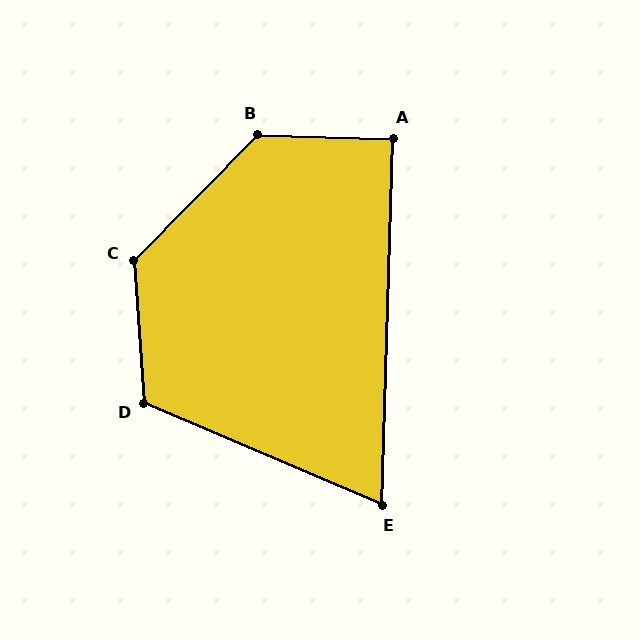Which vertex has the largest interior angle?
B, at approximately 133 degrees.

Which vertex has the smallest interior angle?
E, at approximately 69 degrees.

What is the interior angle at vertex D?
Approximately 117 degrees (obtuse).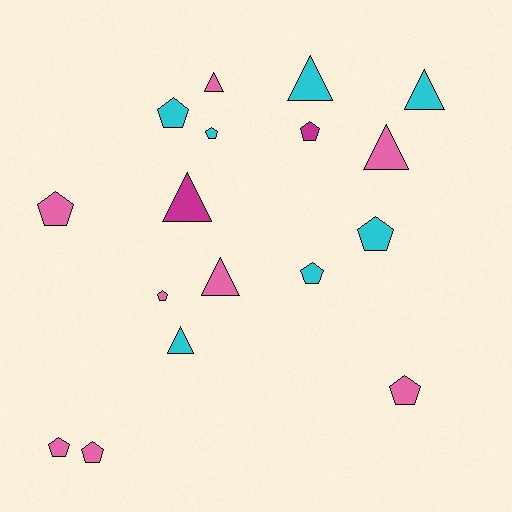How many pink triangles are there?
There are 3 pink triangles.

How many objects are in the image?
There are 17 objects.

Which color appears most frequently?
Pink, with 8 objects.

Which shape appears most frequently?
Pentagon, with 10 objects.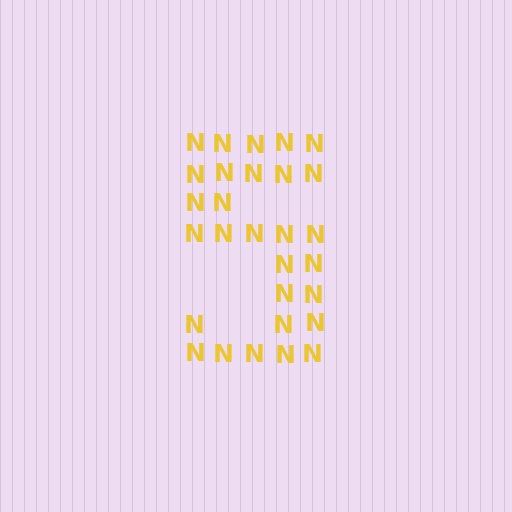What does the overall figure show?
The overall figure shows the digit 5.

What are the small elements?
The small elements are letter N's.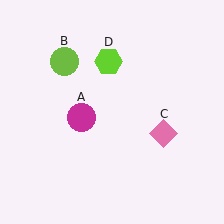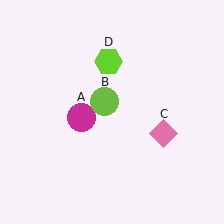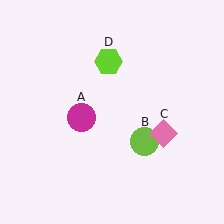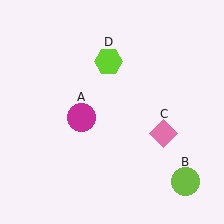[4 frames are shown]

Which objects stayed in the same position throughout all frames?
Magenta circle (object A) and pink diamond (object C) and lime hexagon (object D) remained stationary.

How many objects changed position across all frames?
1 object changed position: lime circle (object B).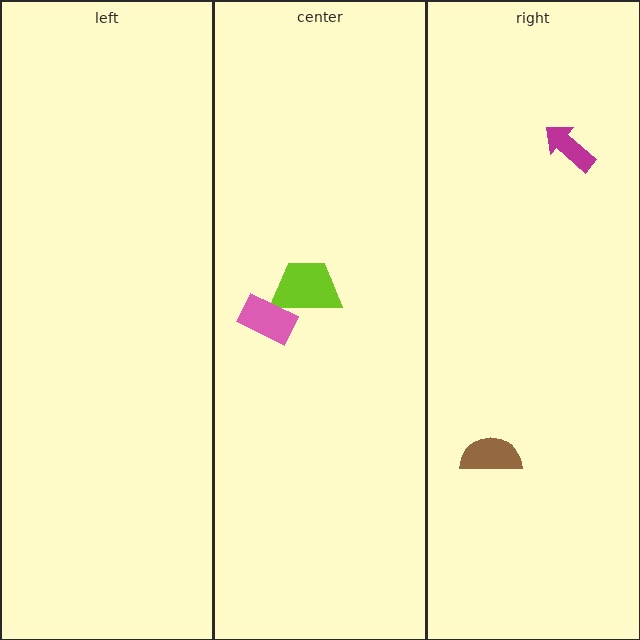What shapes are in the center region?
The lime trapezoid, the pink rectangle.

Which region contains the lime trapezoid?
The center region.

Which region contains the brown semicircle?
The right region.